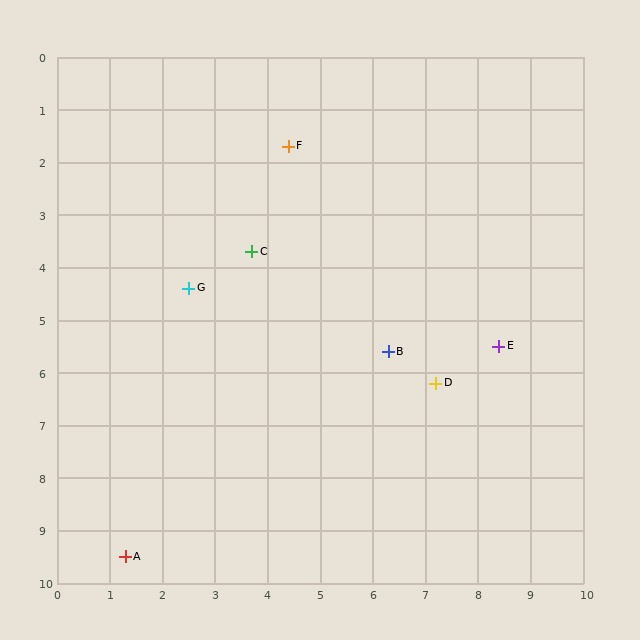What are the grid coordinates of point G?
Point G is at approximately (2.5, 4.4).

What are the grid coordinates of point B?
Point B is at approximately (6.3, 5.6).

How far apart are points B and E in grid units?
Points B and E are about 2.1 grid units apart.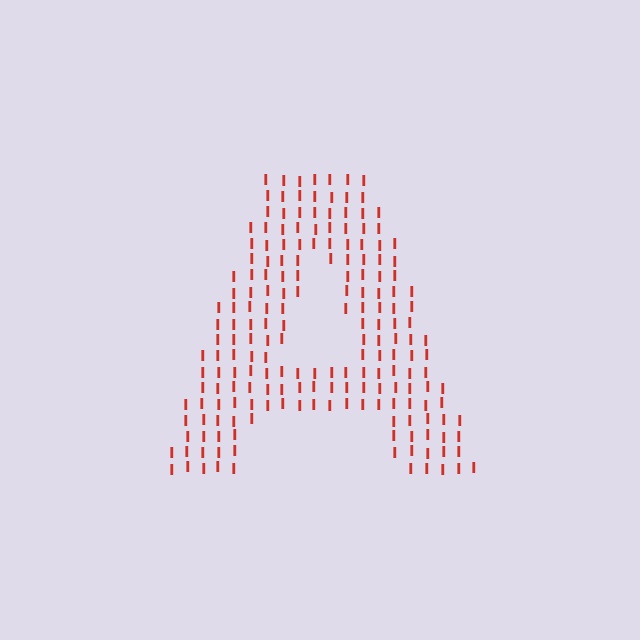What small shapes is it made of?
It is made of small letter I's.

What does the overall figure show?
The overall figure shows the letter A.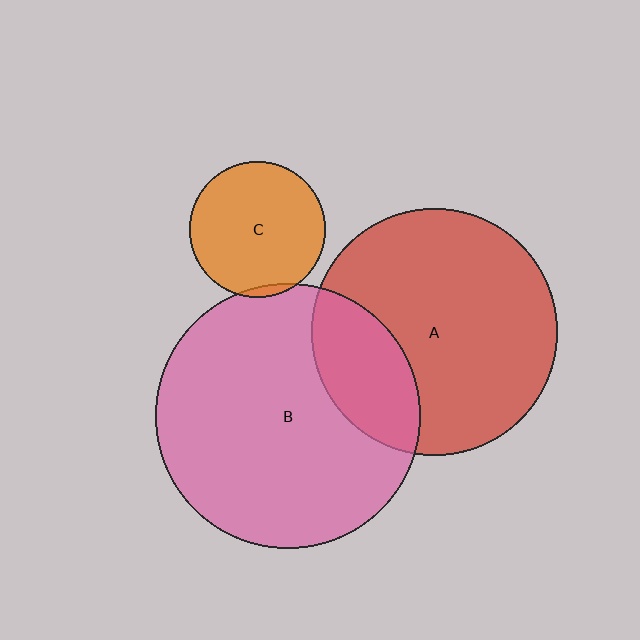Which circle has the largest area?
Circle B (pink).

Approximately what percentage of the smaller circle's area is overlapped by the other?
Approximately 25%.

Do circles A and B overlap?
Yes.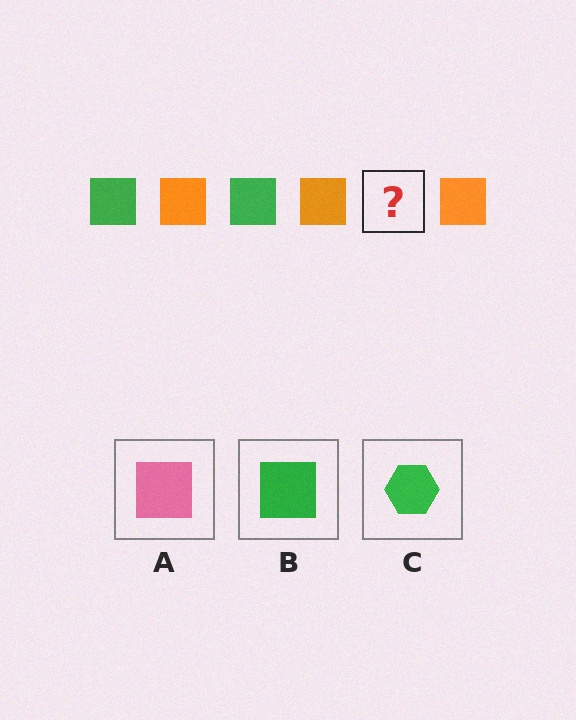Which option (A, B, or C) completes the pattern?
B.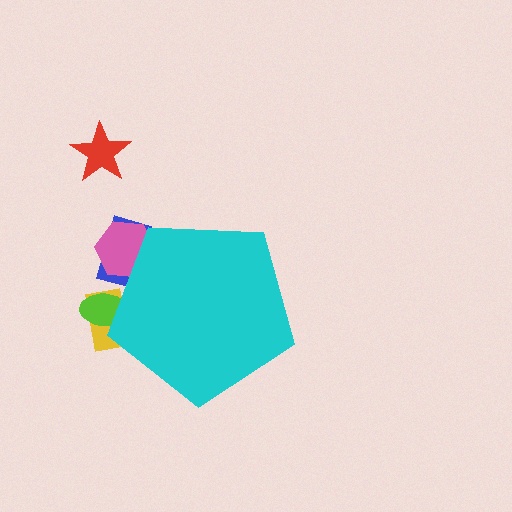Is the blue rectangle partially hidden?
Yes, the blue rectangle is partially hidden behind the cyan pentagon.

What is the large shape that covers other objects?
A cyan pentagon.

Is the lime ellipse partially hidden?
Yes, the lime ellipse is partially hidden behind the cyan pentagon.